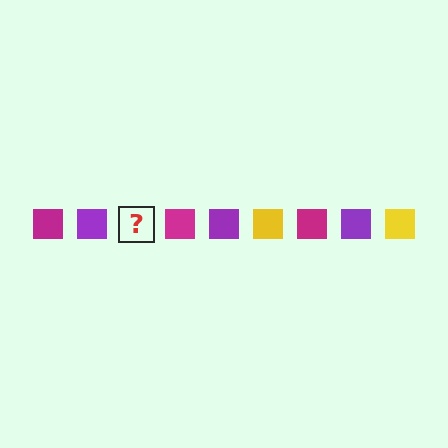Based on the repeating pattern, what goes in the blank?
The blank should be a yellow square.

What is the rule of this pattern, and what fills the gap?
The rule is that the pattern cycles through magenta, purple, yellow squares. The gap should be filled with a yellow square.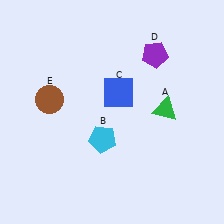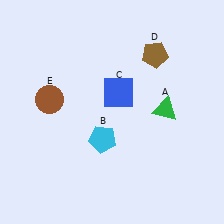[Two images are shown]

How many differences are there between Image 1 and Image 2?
There is 1 difference between the two images.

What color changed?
The pentagon (D) changed from purple in Image 1 to brown in Image 2.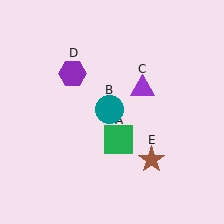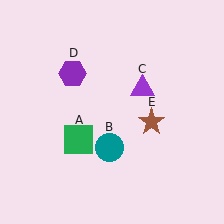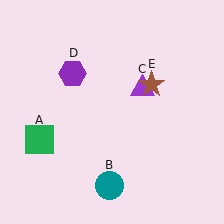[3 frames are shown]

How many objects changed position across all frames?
3 objects changed position: green square (object A), teal circle (object B), brown star (object E).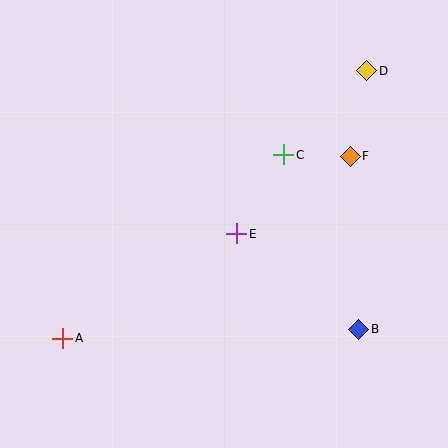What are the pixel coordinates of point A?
Point A is at (63, 338).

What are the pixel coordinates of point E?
Point E is at (237, 234).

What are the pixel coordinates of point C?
Point C is at (283, 155).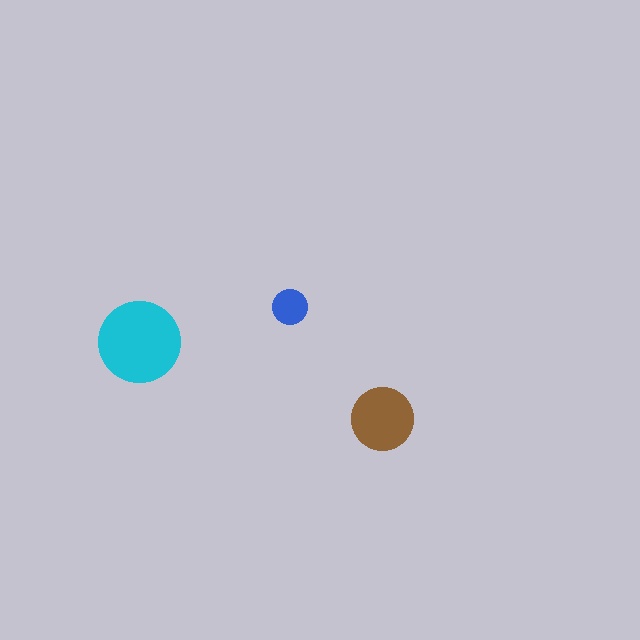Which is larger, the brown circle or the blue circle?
The brown one.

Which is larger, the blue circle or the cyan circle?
The cyan one.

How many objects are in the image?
There are 3 objects in the image.